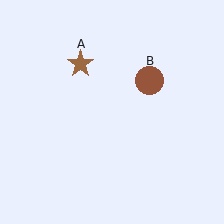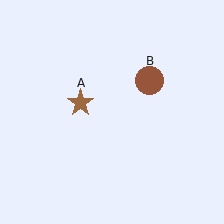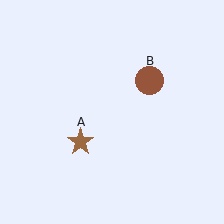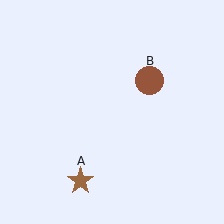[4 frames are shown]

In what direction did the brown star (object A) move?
The brown star (object A) moved down.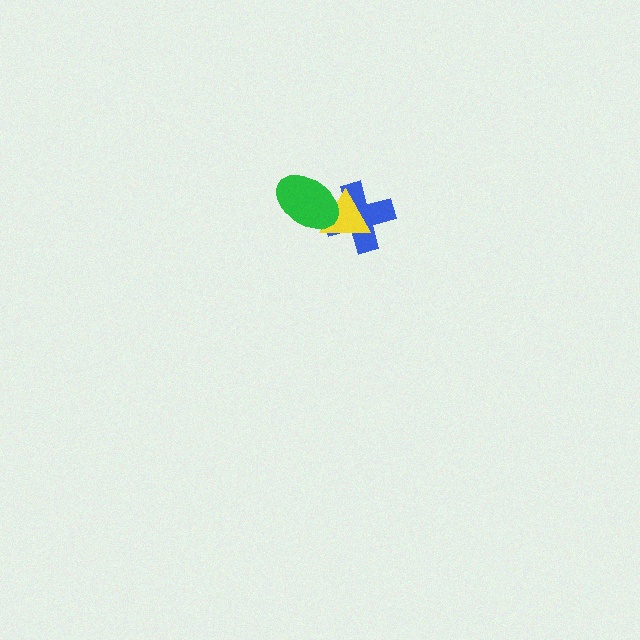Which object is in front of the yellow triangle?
The green ellipse is in front of the yellow triangle.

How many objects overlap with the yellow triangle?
2 objects overlap with the yellow triangle.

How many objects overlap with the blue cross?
2 objects overlap with the blue cross.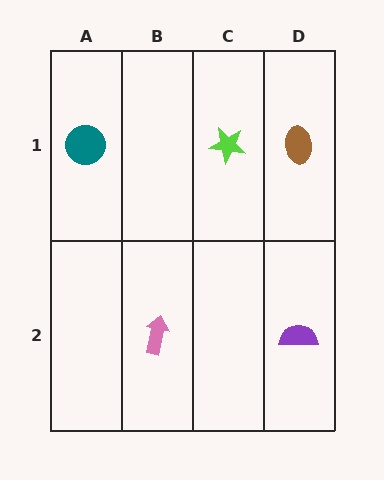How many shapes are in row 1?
3 shapes.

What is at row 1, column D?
A brown ellipse.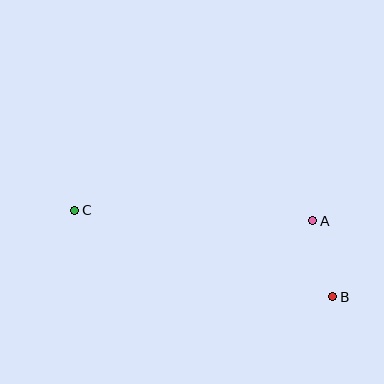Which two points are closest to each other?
Points A and B are closest to each other.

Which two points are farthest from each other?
Points B and C are farthest from each other.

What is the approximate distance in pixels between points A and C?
The distance between A and C is approximately 238 pixels.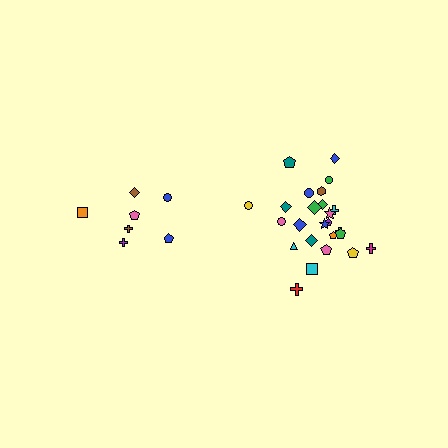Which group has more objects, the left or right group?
The right group.